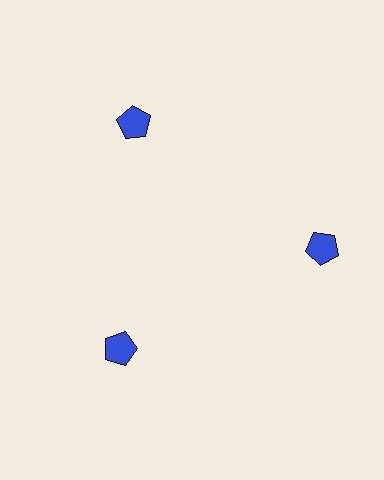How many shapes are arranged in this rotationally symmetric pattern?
There are 3 shapes, arranged in 3 groups of 1.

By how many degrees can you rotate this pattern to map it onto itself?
The pattern maps onto itself every 120 degrees of rotation.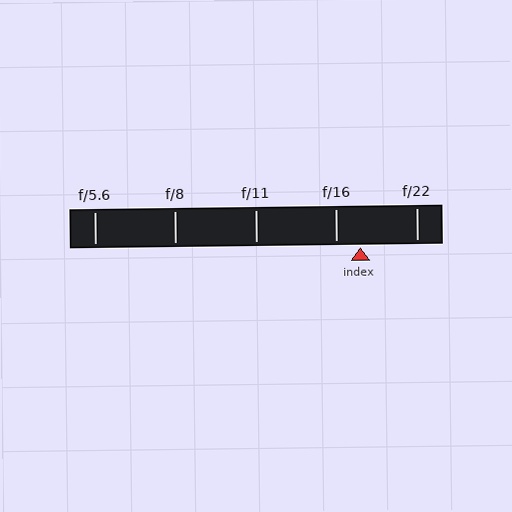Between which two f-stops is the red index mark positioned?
The index mark is between f/16 and f/22.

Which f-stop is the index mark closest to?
The index mark is closest to f/16.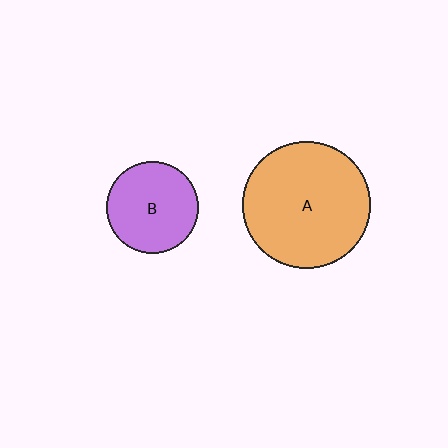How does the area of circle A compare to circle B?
Approximately 2.0 times.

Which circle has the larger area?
Circle A (orange).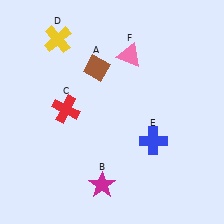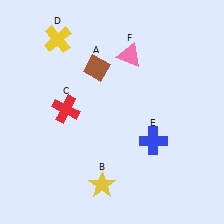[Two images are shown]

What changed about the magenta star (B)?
In Image 1, B is magenta. In Image 2, it changed to yellow.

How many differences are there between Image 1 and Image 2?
There is 1 difference between the two images.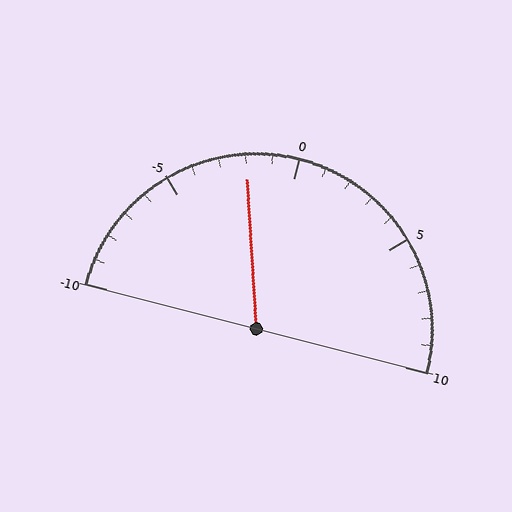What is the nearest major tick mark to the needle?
The nearest major tick mark is 0.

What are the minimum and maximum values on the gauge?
The gauge ranges from -10 to 10.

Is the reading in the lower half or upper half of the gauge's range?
The reading is in the lower half of the range (-10 to 10).